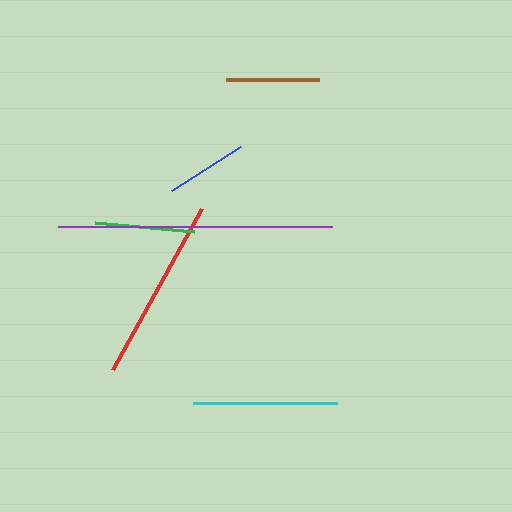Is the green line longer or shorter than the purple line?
The purple line is longer than the green line.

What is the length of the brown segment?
The brown segment is approximately 93 pixels long.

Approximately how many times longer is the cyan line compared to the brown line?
The cyan line is approximately 1.5 times the length of the brown line.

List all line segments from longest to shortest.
From longest to shortest: purple, red, cyan, green, brown, blue.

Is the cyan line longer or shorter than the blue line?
The cyan line is longer than the blue line.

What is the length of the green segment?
The green segment is approximately 99 pixels long.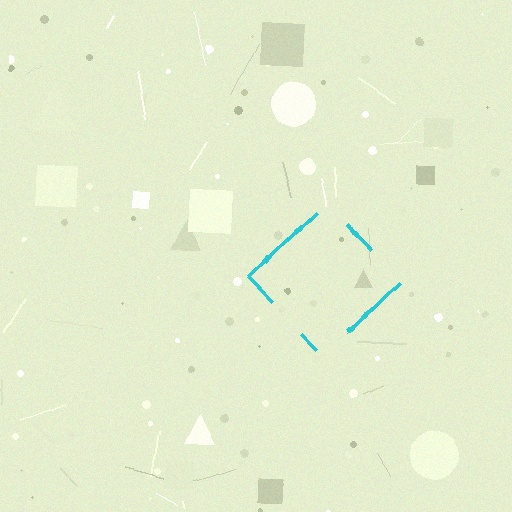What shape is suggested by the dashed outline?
The dashed outline suggests a diamond.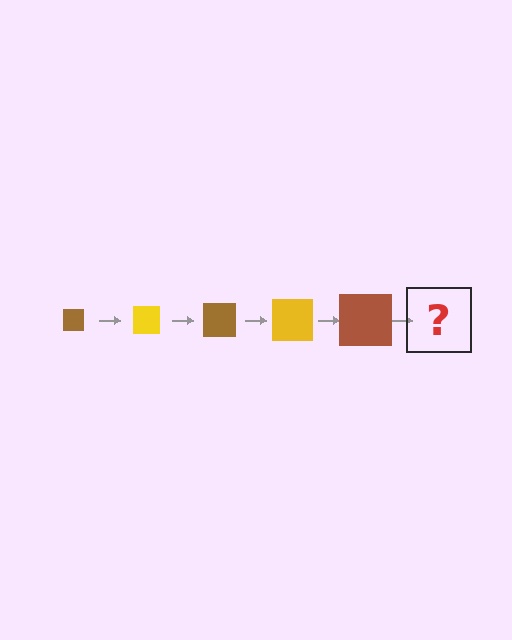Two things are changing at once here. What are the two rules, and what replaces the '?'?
The two rules are that the square grows larger each step and the color cycles through brown and yellow. The '?' should be a yellow square, larger than the previous one.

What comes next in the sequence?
The next element should be a yellow square, larger than the previous one.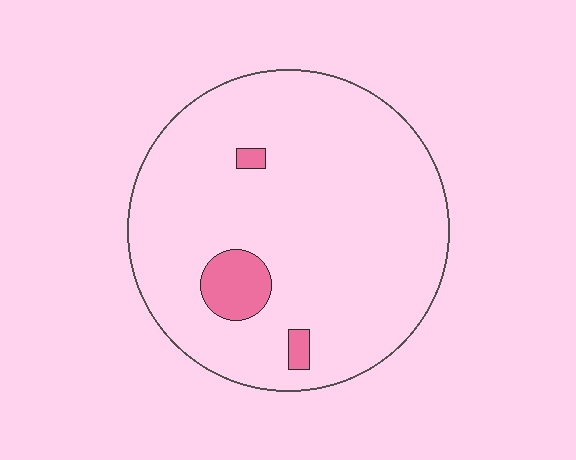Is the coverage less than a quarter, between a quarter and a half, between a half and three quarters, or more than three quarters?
Less than a quarter.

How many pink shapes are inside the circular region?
3.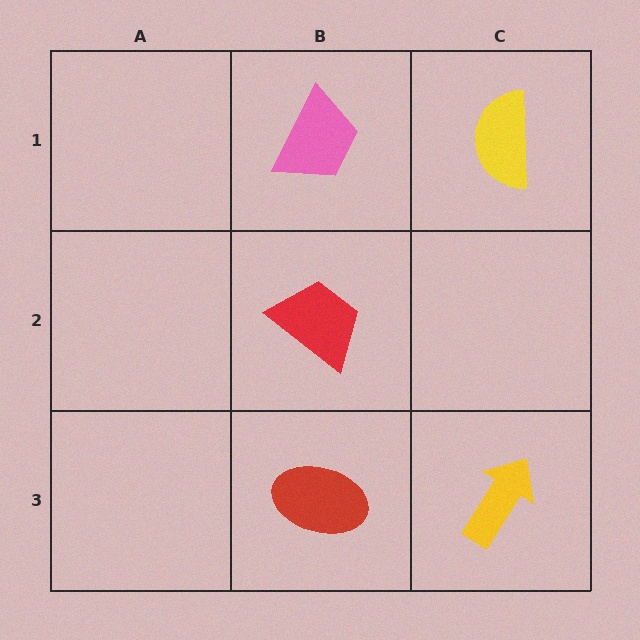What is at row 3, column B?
A red ellipse.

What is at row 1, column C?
A yellow semicircle.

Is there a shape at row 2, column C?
No, that cell is empty.